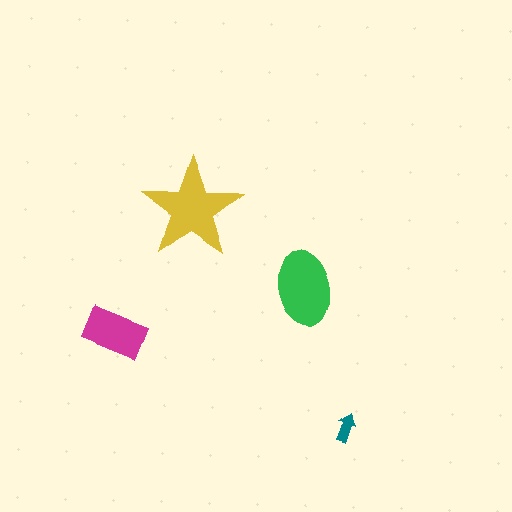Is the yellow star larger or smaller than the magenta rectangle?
Larger.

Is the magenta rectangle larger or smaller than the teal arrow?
Larger.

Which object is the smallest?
The teal arrow.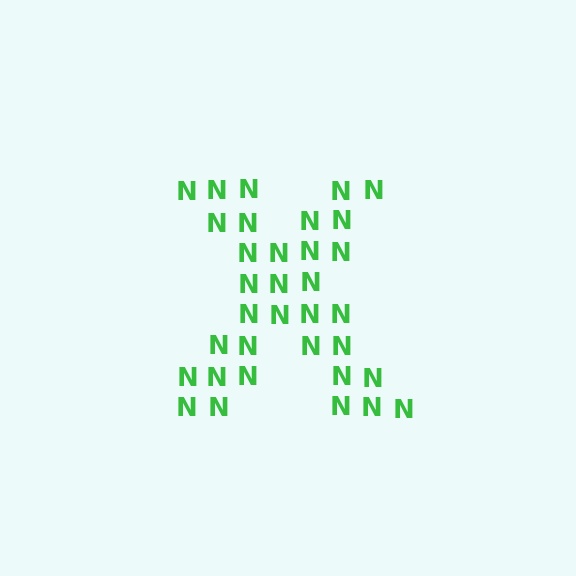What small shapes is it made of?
It is made of small letter N's.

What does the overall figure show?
The overall figure shows the letter X.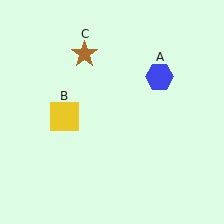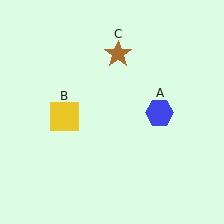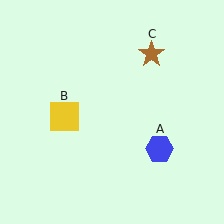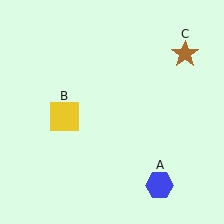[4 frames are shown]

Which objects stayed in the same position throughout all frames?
Yellow square (object B) remained stationary.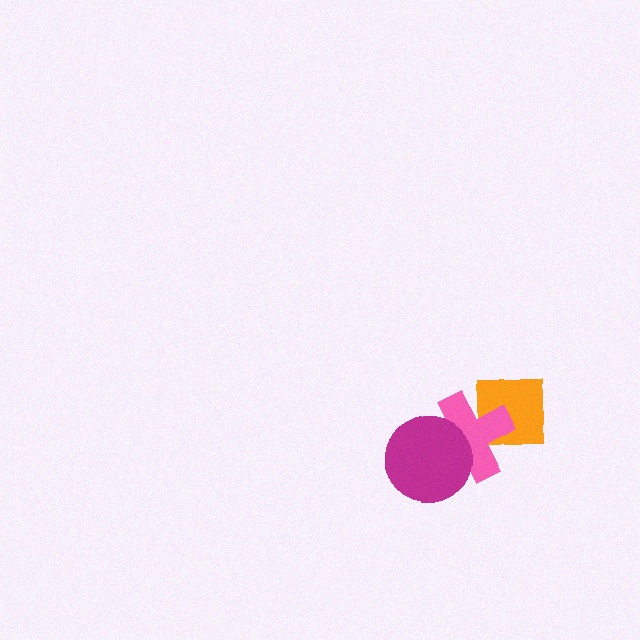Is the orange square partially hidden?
Yes, it is partially covered by another shape.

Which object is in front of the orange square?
The pink cross is in front of the orange square.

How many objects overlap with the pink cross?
2 objects overlap with the pink cross.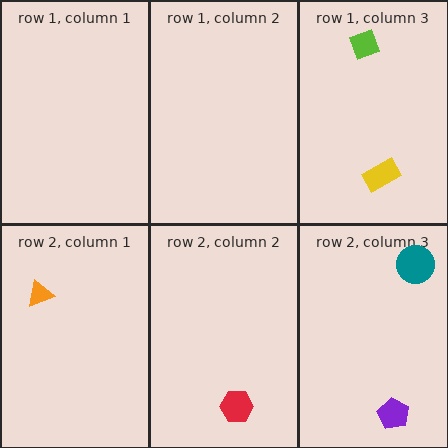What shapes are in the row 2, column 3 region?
The purple pentagon, the teal circle.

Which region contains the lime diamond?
The row 1, column 3 region.